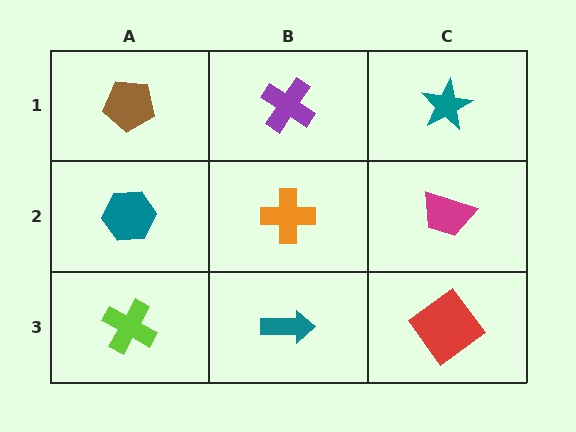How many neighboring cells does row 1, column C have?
2.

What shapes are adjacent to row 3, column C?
A magenta trapezoid (row 2, column C), a teal arrow (row 3, column B).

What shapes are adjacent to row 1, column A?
A teal hexagon (row 2, column A), a purple cross (row 1, column B).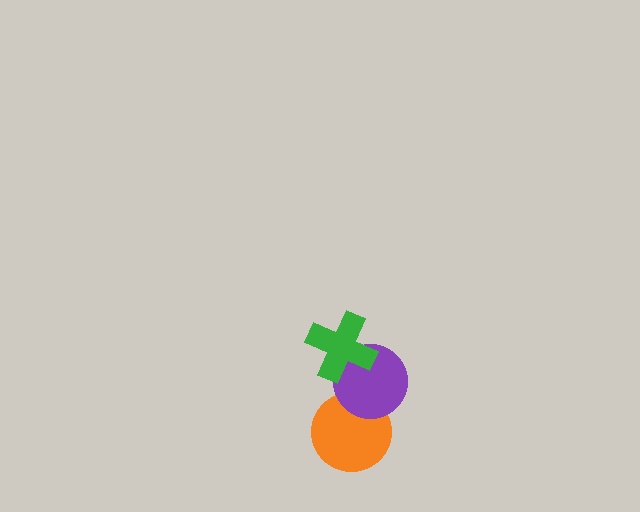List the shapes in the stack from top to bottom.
From top to bottom: the green cross, the purple circle, the orange circle.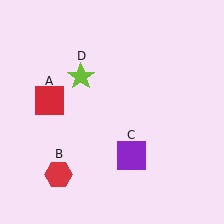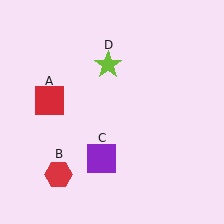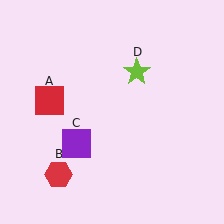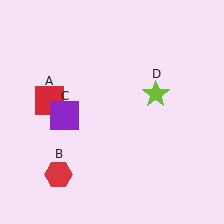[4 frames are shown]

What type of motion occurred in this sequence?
The purple square (object C), lime star (object D) rotated clockwise around the center of the scene.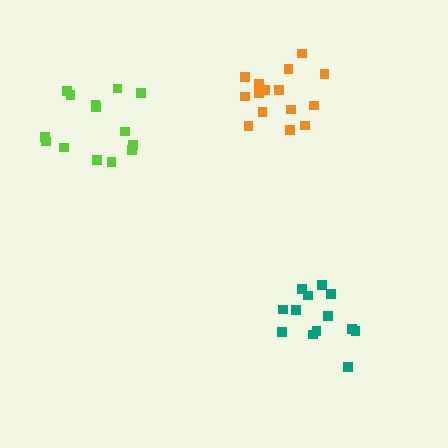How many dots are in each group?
Group 1: 13 dots, Group 2: 15 dots, Group 3: 14 dots (42 total).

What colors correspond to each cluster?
The clusters are colored: teal, orange, lime.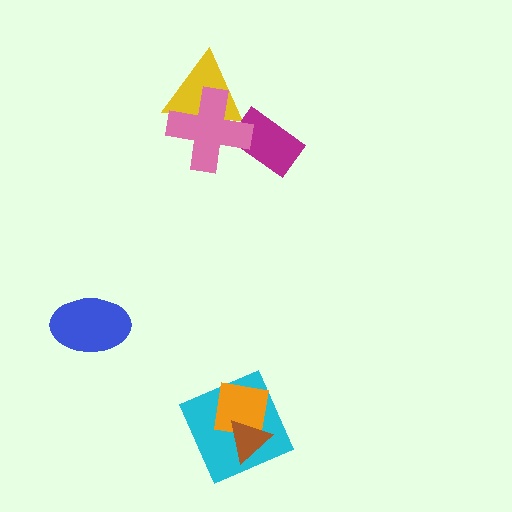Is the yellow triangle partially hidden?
Yes, it is partially covered by another shape.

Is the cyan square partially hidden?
Yes, it is partially covered by another shape.